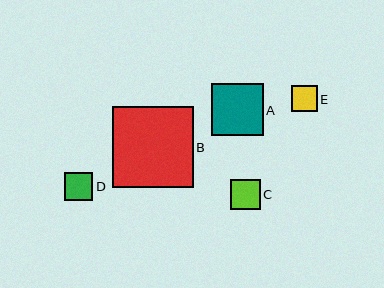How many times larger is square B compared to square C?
Square B is approximately 2.7 times the size of square C.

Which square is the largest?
Square B is the largest with a size of approximately 81 pixels.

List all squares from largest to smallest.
From largest to smallest: B, A, C, D, E.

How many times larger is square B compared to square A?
Square B is approximately 1.6 times the size of square A.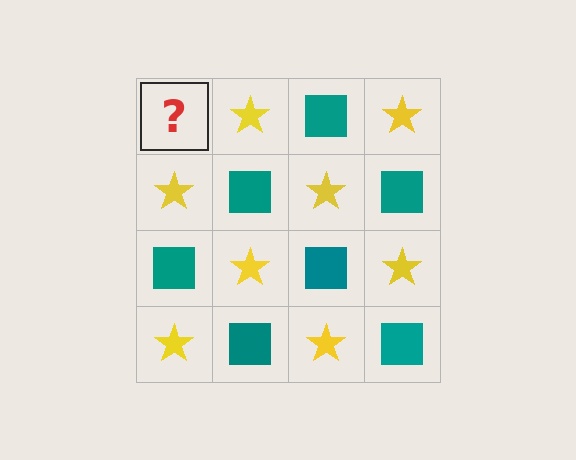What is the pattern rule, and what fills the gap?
The rule is that it alternates teal square and yellow star in a checkerboard pattern. The gap should be filled with a teal square.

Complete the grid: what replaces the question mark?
The question mark should be replaced with a teal square.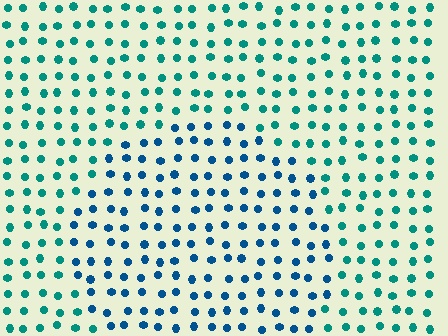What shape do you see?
I see a circle.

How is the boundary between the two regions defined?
The boundary is defined purely by a slight shift in hue (about 34 degrees). Spacing, size, and orientation are identical on both sides.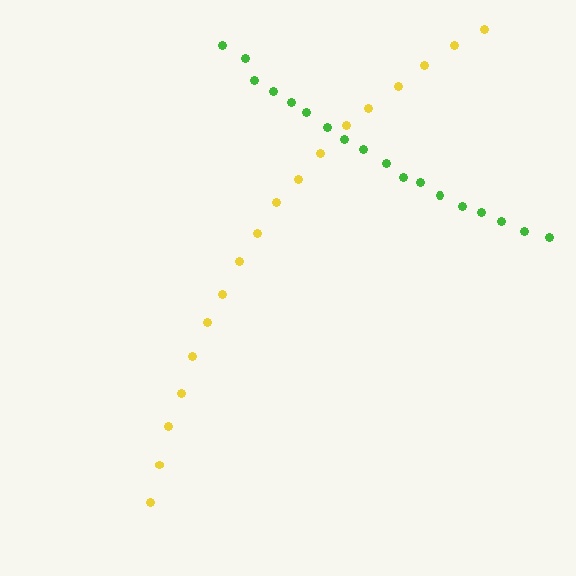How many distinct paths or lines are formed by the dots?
There are 2 distinct paths.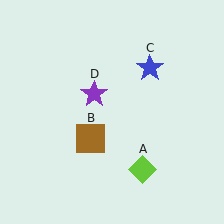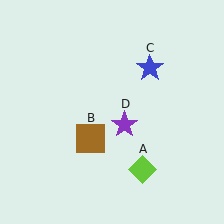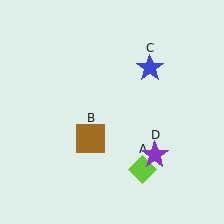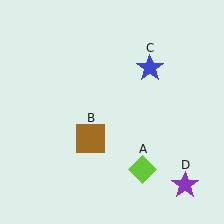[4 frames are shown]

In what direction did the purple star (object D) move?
The purple star (object D) moved down and to the right.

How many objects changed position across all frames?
1 object changed position: purple star (object D).